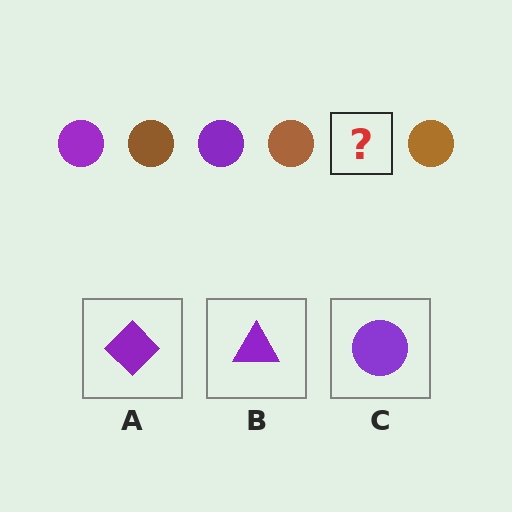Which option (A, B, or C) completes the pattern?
C.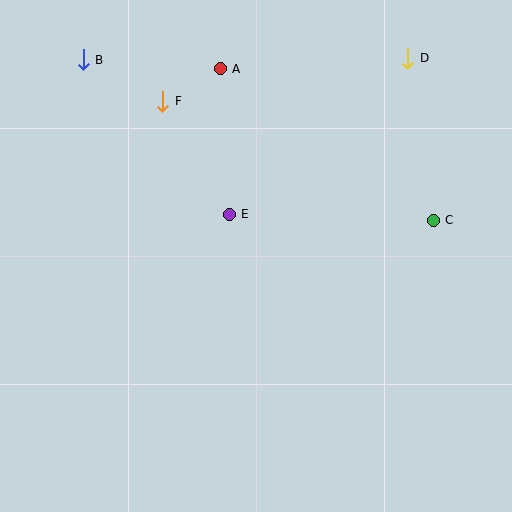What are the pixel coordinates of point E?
Point E is at (229, 214).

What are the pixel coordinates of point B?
Point B is at (83, 60).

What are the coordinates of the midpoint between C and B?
The midpoint between C and B is at (258, 140).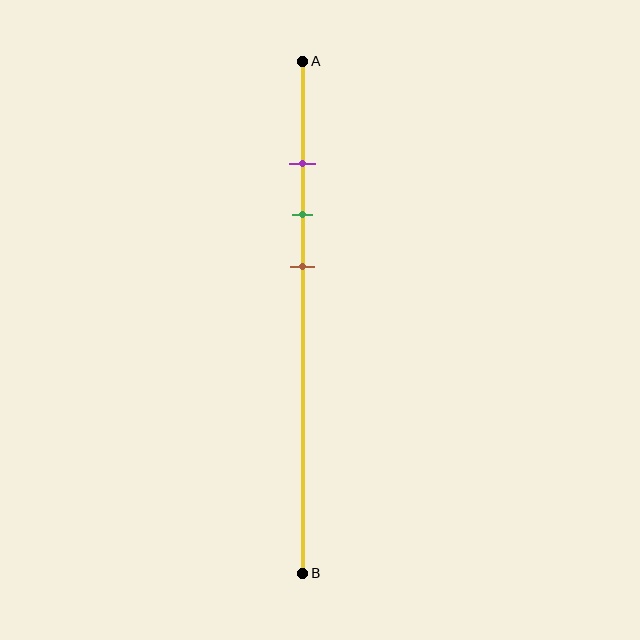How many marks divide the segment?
There are 3 marks dividing the segment.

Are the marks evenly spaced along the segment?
Yes, the marks are approximately evenly spaced.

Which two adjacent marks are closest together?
The purple and green marks are the closest adjacent pair.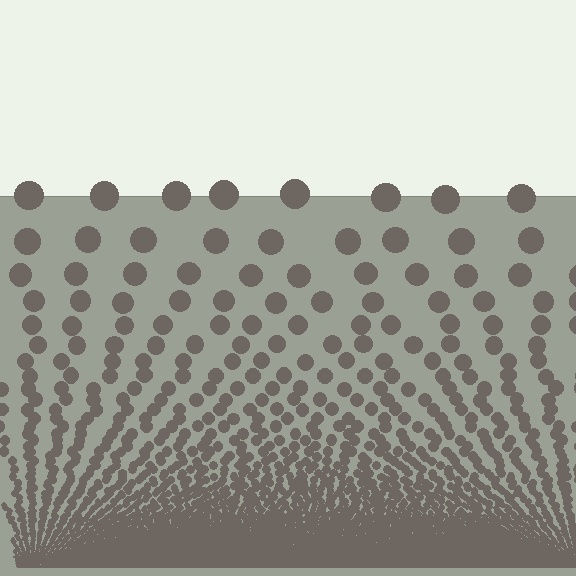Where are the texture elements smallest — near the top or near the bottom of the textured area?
Near the bottom.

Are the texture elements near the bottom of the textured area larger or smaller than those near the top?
Smaller. The gradient is inverted — elements near the bottom are smaller and denser.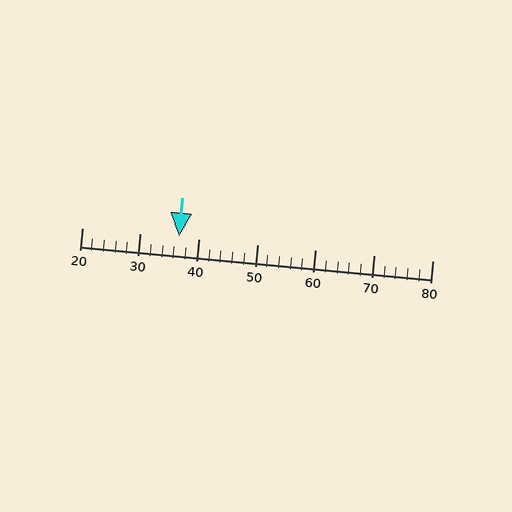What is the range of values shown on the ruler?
The ruler shows values from 20 to 80.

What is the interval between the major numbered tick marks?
The major tick marks are spaced 10 units apart.